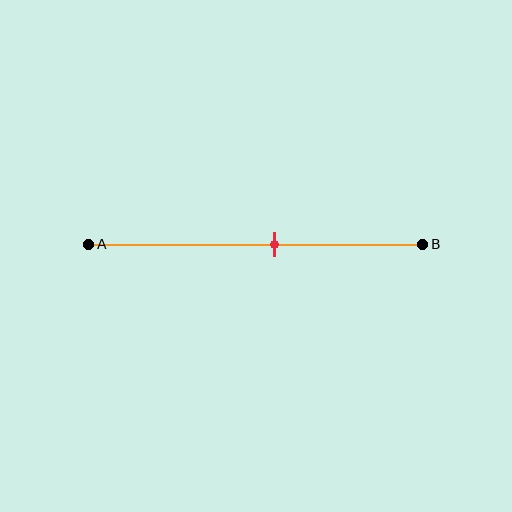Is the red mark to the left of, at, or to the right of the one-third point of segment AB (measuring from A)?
The red mark is to the right of the one-third point of segment AB.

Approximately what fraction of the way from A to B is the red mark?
The red mark is approximately 55% of the way from A to B.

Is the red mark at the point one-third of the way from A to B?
No, the mark is at about 55% from A, not at the 33% one-third point.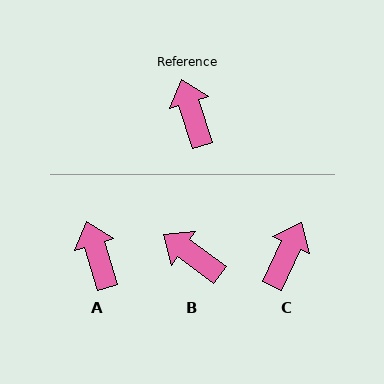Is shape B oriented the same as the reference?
No, it is off by about 36 degrees.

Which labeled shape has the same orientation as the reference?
A.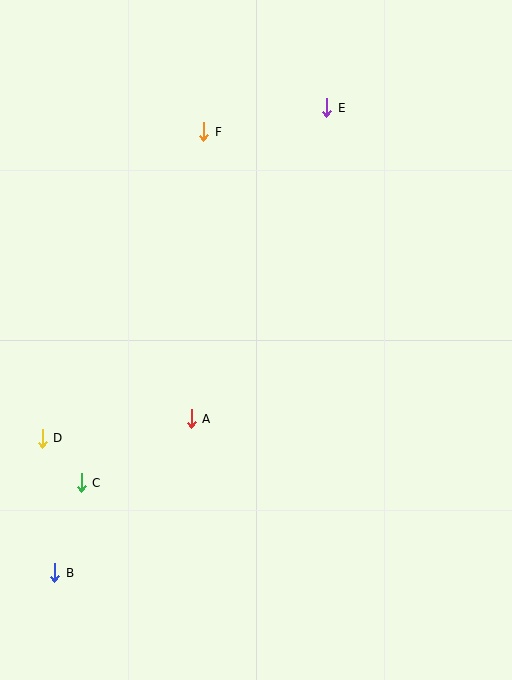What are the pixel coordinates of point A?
Point A is at (191, 419).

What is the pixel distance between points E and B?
The distance between E and B is 539 pixels.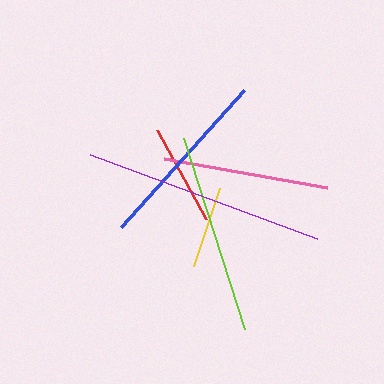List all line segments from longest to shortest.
From longest to shortest: purple, lime, blue, pink, red, yellow.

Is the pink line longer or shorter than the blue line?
The blue line is longer than the pink line.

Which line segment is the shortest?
The yellow line is the shortest at approximately 82 pixels.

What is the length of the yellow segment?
The yellow segment is approximately 82 pixels long.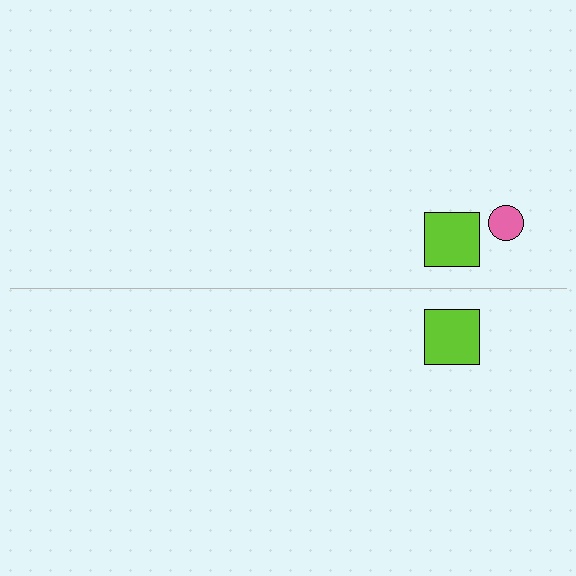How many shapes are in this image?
There are 3 shapes in this image.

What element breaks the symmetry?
A pink circle is missing from the bottom side.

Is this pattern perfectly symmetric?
No, the pattern is not perfectly symmetric. A pink circle is missing from the bottom side.